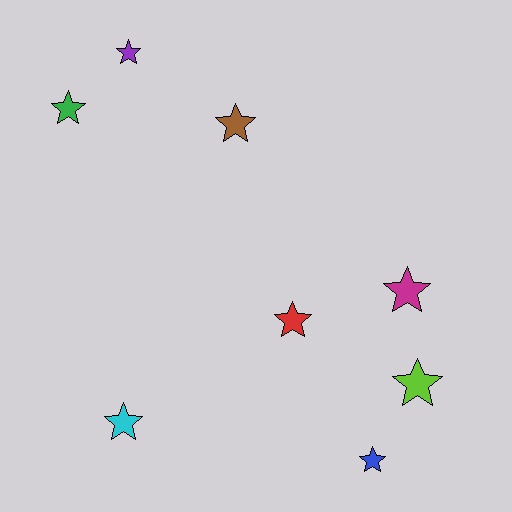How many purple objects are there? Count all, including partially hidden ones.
There is 1 purple object.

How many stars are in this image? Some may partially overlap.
There are 8 stars.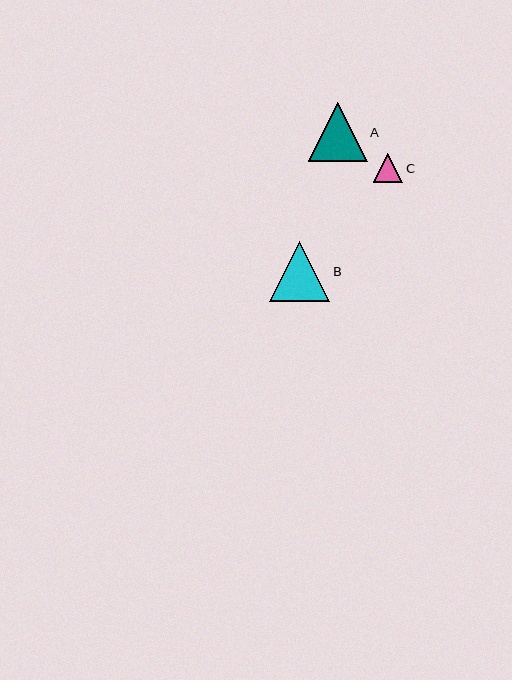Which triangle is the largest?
Triangle B is the largest with a size of approximately 60 pixels.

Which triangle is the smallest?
Triangle C is the smallest with a size of approximately 30 pixels.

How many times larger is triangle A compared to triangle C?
Triangle A is approximately 2.0 times the size of triangle C.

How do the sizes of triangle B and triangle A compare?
Triangle B and triangle A are approximately the same size.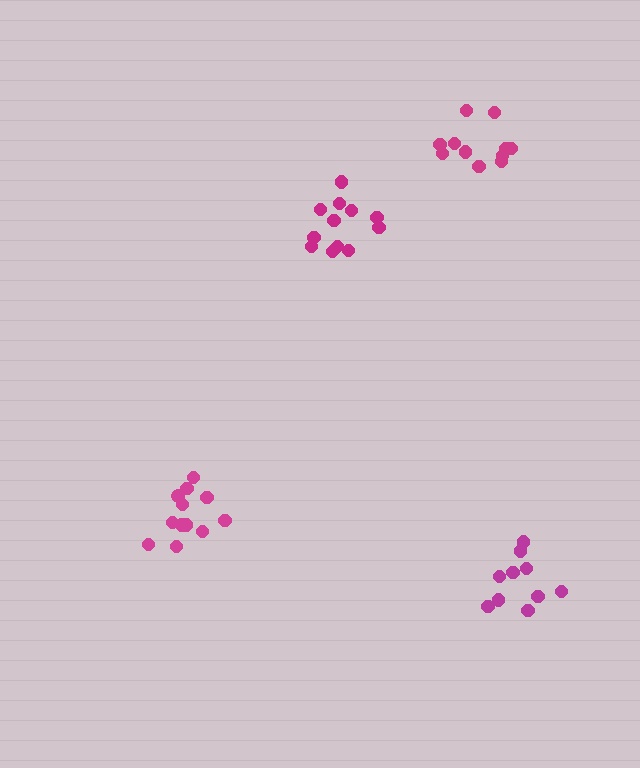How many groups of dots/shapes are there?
There are 4 groups.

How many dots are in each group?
Group 1: 12 dots, Group 2: 12 dots, Group 3: 10 dots, Group 4: 11 dots (45 total).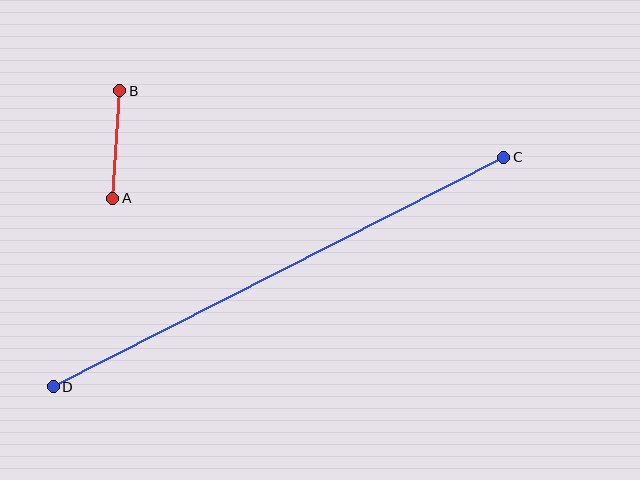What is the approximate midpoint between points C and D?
The midpoint is at approximately (279, 272) pixels.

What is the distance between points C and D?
The distance is approximately 506 pixels.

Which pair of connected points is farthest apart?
Points C and D are farthest apart.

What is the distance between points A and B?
The distance is approximately 107 pixels.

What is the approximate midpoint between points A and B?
The midpoint is at approximately (116, 145) pixels.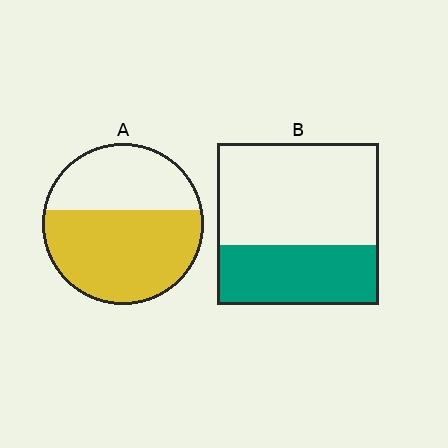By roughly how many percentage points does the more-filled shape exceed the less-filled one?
By roughly 25 percentage points (A over B).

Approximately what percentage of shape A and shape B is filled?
A is approximately 60% and B is approximately 35%.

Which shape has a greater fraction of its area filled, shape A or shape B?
Shape A.